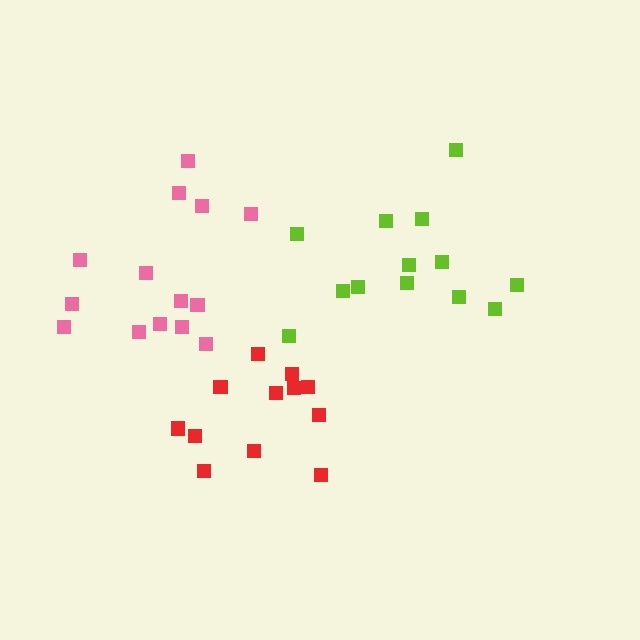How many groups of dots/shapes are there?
There are 3 groups.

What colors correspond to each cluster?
The clusters are colored: red, pink, lime.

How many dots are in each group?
Group 1: 12 dots, Group 2: 14 dots, Group 3: 13 dots (39 total).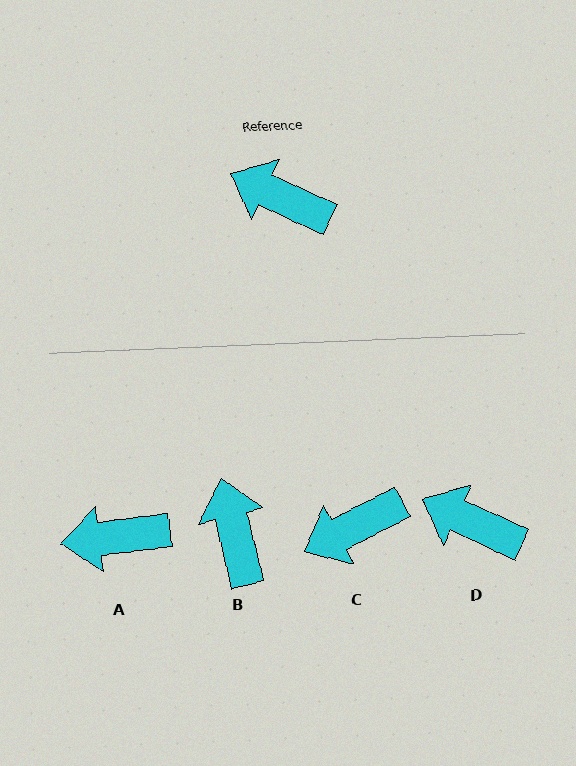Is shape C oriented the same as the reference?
No, it is off by about 52 degrees.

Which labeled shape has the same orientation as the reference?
D.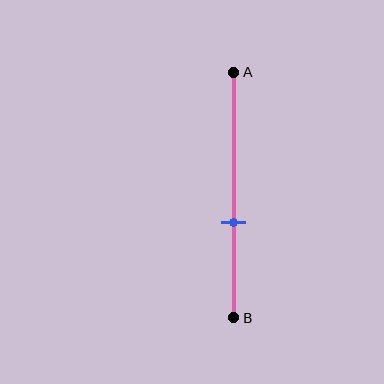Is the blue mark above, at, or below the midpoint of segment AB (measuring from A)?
The blue mark is below the midpoint of segment AB.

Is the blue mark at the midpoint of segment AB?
No, the mark is at about 60% from A, not at the 50% midpoint.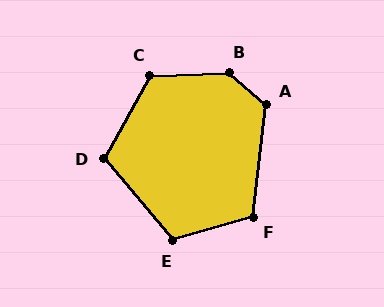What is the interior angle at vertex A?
Approximately 124 degrees (obtuse).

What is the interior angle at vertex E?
Approximately 115 degrees (obtuse).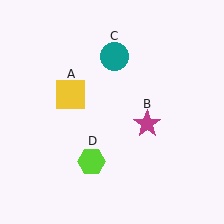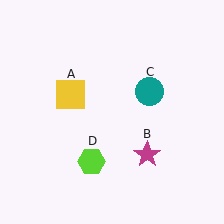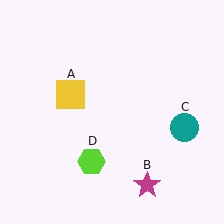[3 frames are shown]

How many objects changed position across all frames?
2 objects changed position: magenta star (object B), teal circle (object C).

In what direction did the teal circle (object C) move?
The teal circle (object C) moved down and to the right.